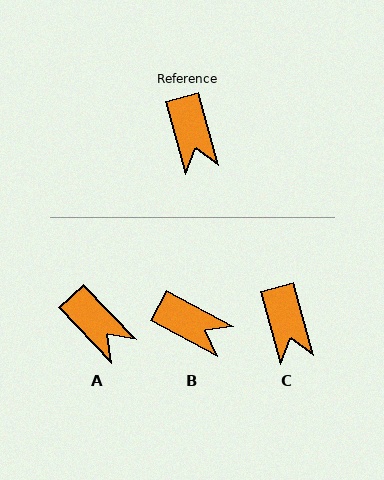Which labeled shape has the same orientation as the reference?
C.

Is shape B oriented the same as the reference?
No, it is off by about 47 degrees.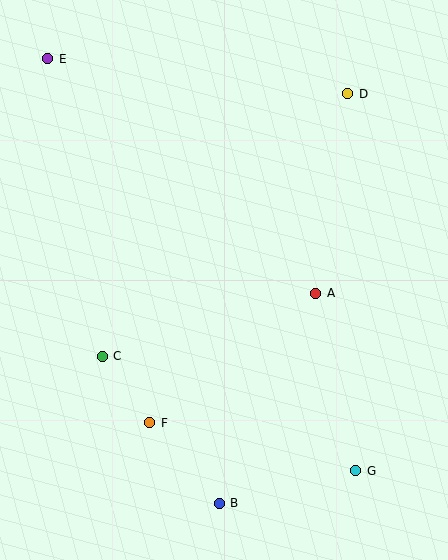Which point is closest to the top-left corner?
Point E is closest to the top-left corner.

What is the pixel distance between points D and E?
The distance between D and E is 302 pixels.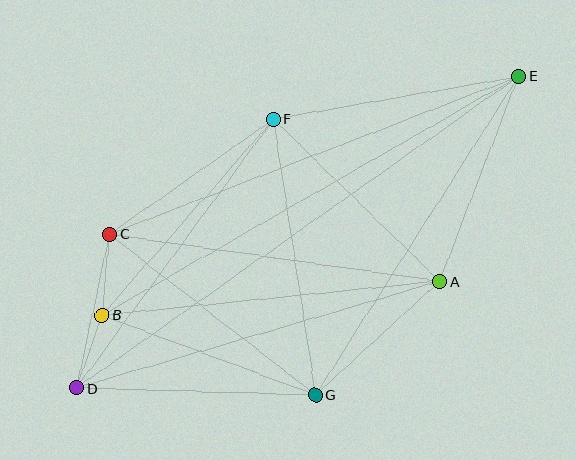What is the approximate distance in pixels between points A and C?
The distance between A and C is approximately 334 pixels.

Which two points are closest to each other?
Points B and D are closest to each other.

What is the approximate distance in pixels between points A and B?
The distance between A and B is approximately 339 pixels.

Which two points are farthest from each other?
Points D and E are farthest from each other.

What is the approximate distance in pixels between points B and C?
The distance between B and C is approximately 81 pixels.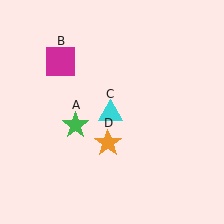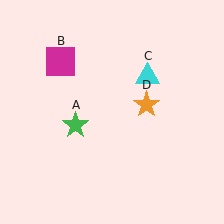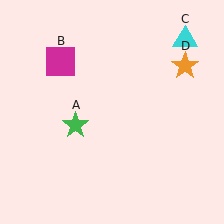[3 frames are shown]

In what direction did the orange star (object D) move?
The orange star (object D) moved up and to the right.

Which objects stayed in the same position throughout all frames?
Green star (object A) and magenta square (object B) remained stationary.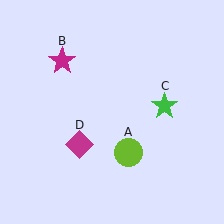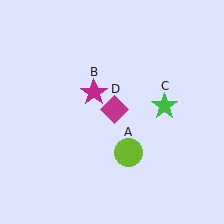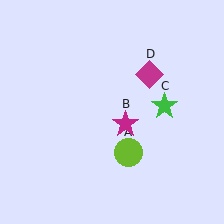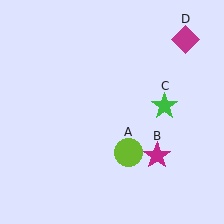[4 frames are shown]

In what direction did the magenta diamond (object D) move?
The magenta diamond (object D) moved up and to the right.